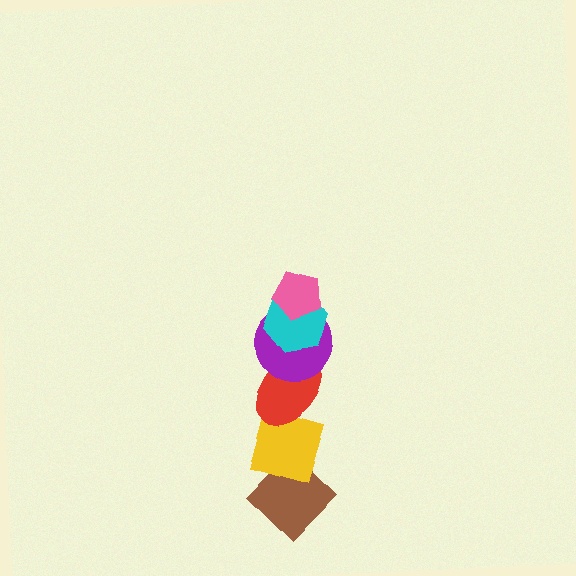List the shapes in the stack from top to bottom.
From top to bottom: the pink pentagon, the cyan hexagon, the purple circle, the red ellipse, the yellow diamond, the brown diamond.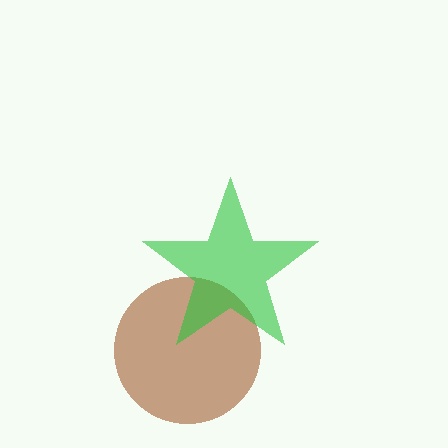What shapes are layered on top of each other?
The layered shapes are: a brown circle, a green star.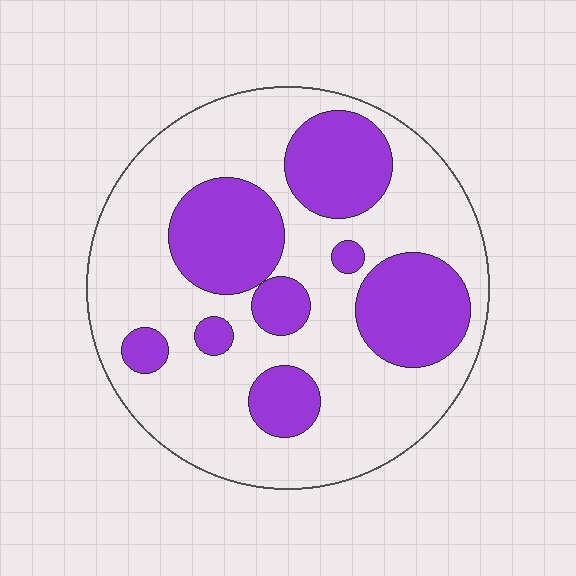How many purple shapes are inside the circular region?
8.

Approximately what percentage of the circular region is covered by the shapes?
Approximately 30%.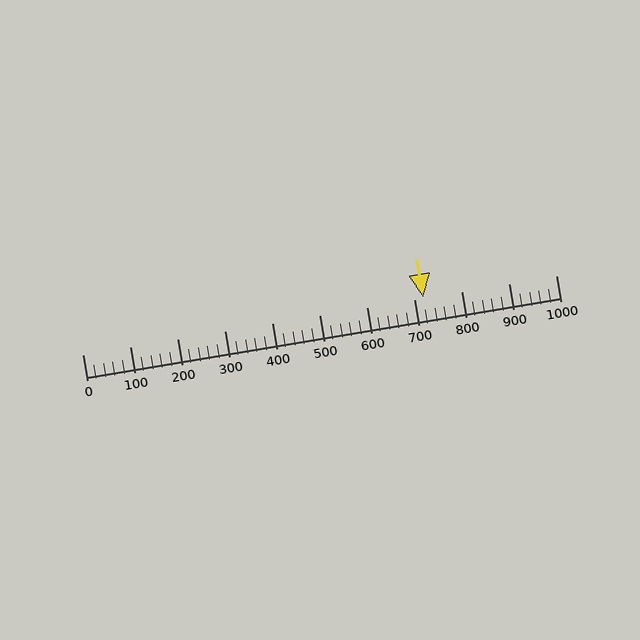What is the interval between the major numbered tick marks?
The major tick marks are spaced 100 units apart.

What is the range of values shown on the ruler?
The ruler shows values from 0 to 1000.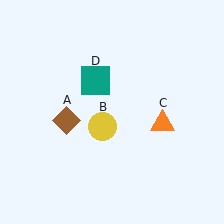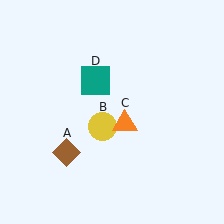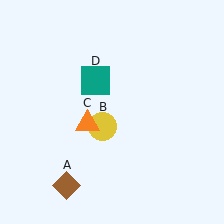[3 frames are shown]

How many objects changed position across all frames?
2 objects changed position: brown diamond (object A), orange triangle (object C).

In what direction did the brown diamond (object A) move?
The brown diamond (object A) moved down.